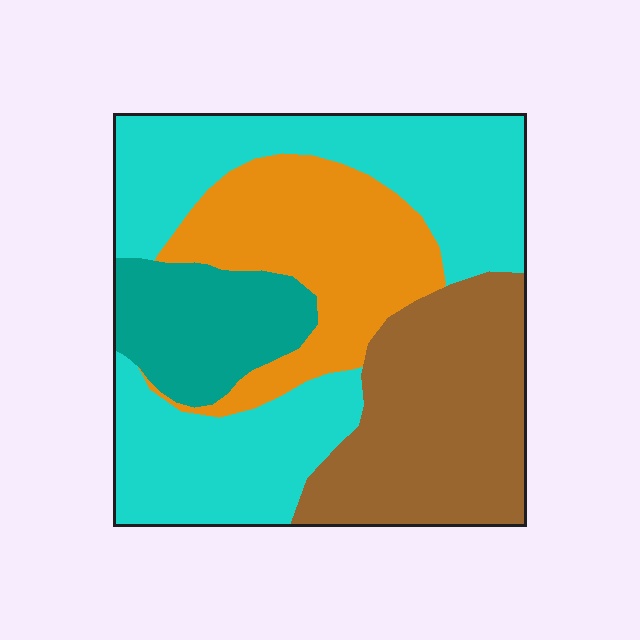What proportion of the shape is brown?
Brown covers 25% of the shape.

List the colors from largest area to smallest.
From largest to smallest: cyan, brown, orange, teal.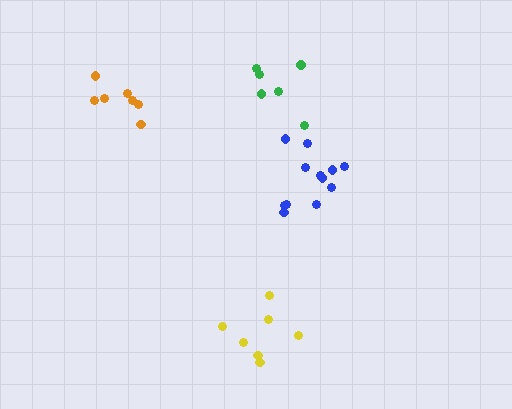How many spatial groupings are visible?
There are 4 spatial groupings.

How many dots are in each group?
Group 1: 12 dots, Group 2: 7 dots, Group 3: 7 dots, Group 4: 6 dots (32 total).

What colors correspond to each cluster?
The clusters are colored: blue, yellow, orange, green.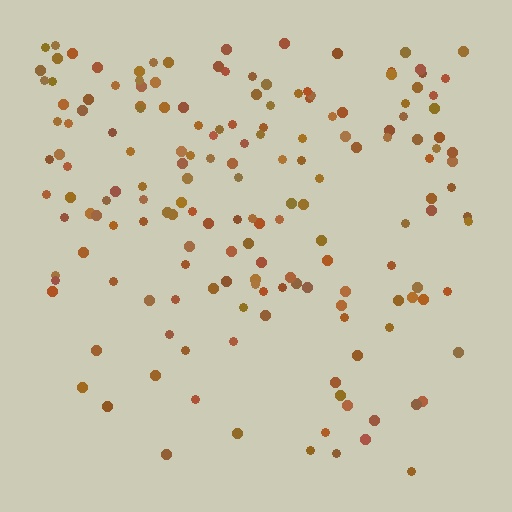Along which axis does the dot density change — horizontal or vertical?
Vertical.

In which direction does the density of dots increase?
From bottom to top, with the top side densest.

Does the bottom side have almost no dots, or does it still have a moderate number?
Still a moderate number, just noticeably fewer than the top.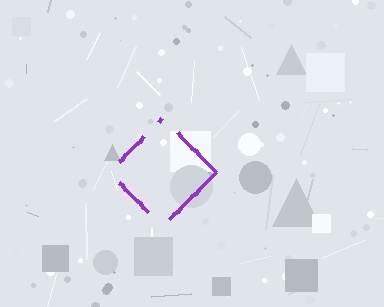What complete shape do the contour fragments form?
The contour fragments form a diamond.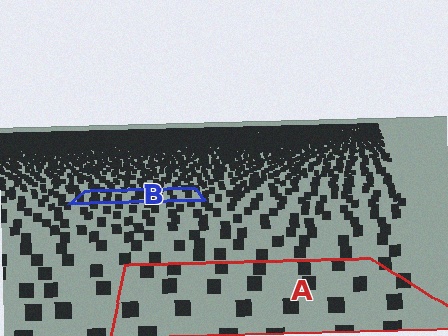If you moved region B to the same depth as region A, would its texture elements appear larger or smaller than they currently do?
They would appear larger. At a closer depth, the same texture elements are projected at a bigger on-screen size.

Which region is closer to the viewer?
Region A is closer. The texture elements there are larger and more spread out.